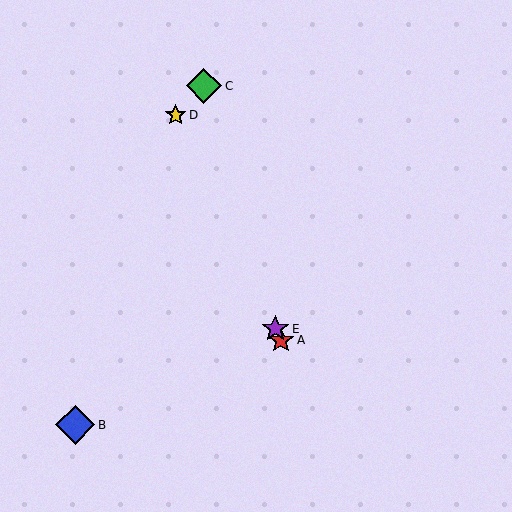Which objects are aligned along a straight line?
Objects A, D, E are aligned along a straight line.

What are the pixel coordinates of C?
Object C is at (204, 86).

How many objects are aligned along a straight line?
3 objects (A, D, E) are aligned along a straight line.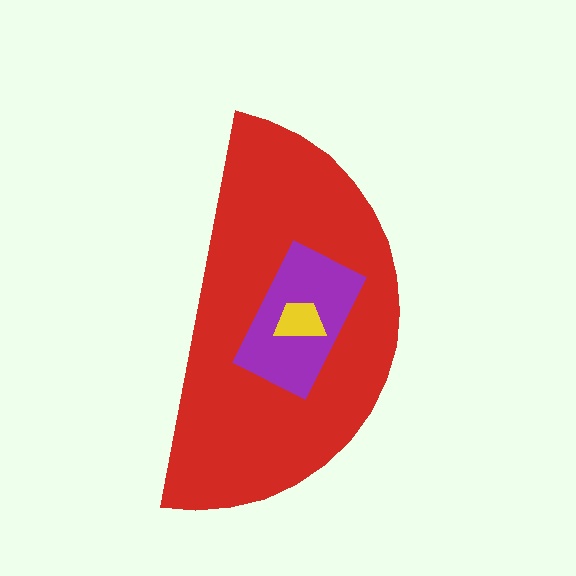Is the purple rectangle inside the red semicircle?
Yes.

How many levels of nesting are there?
3.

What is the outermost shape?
The red semicircle.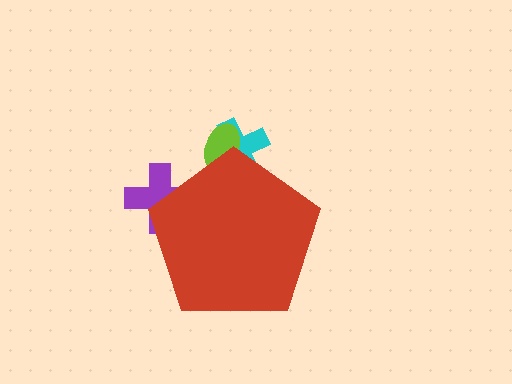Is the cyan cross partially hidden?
Yes, the cyan cross is partially hidden behind the red pentagon.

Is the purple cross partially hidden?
Yes, the purple cross is partially hidden behind the red pentagon.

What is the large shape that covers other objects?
A red pentagon.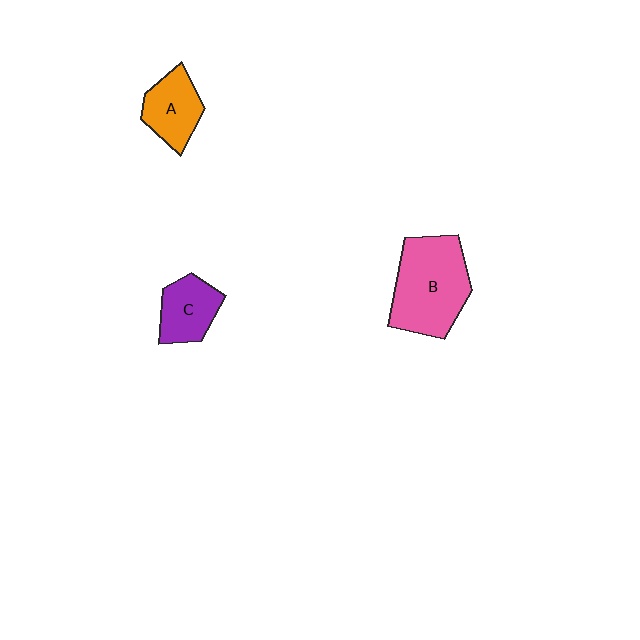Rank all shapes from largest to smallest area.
From largest to smallest: B (pink), A (orange), C (purple).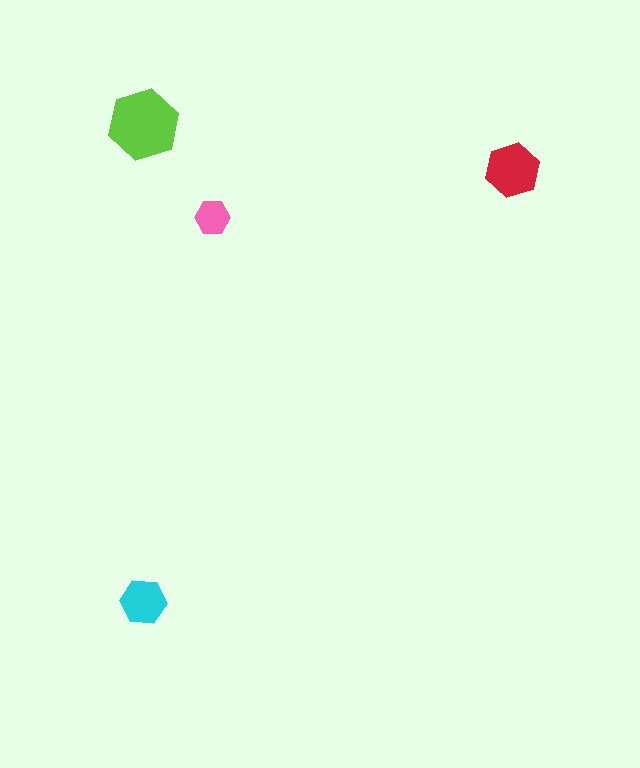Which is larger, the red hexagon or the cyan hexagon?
The red one.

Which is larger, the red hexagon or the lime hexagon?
The lime one.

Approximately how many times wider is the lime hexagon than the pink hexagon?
About 2 times wider.